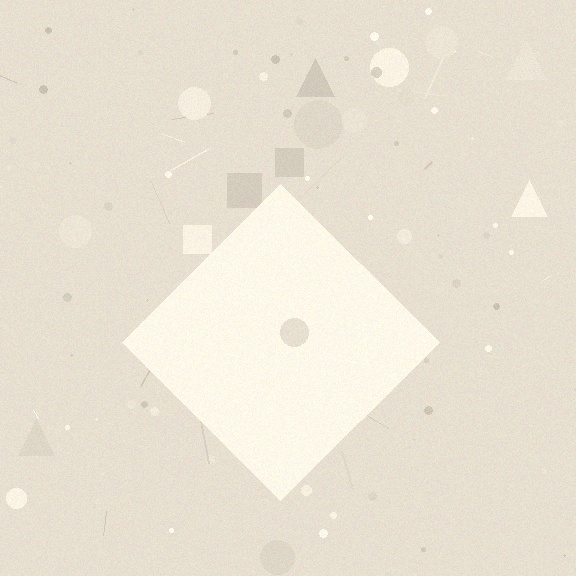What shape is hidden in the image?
A diamond is hidden in the image.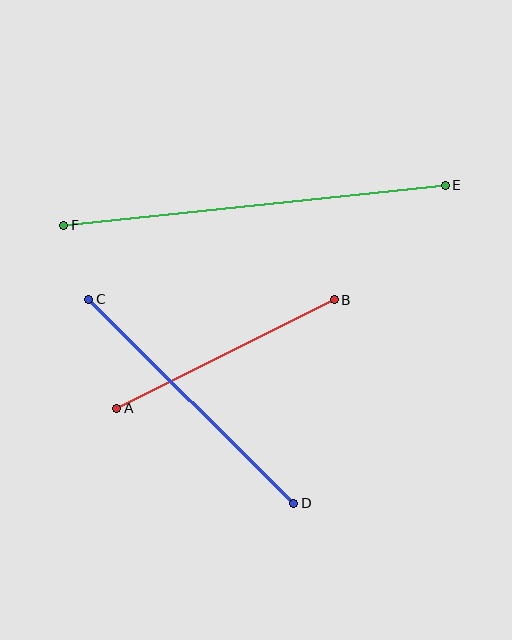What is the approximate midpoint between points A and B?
The midpoint is at approximately (225, 354) pixels.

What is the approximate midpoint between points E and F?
The midpoint is at approximately (254, 205) pixels.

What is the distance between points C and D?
The distance is approximately 289 pixels.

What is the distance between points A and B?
The distance is approximately 243 pixels.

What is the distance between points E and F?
The distance is approximately 384 pixels.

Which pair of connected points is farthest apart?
Points E and F are farthest apart.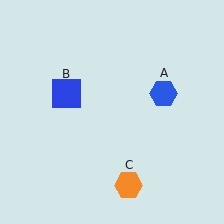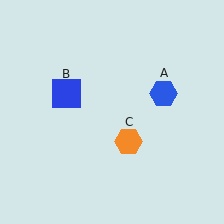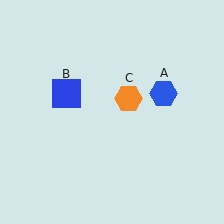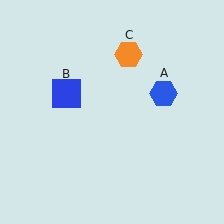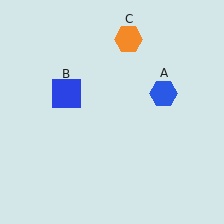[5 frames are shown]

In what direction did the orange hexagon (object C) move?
The orange hexagon (object C) moved up.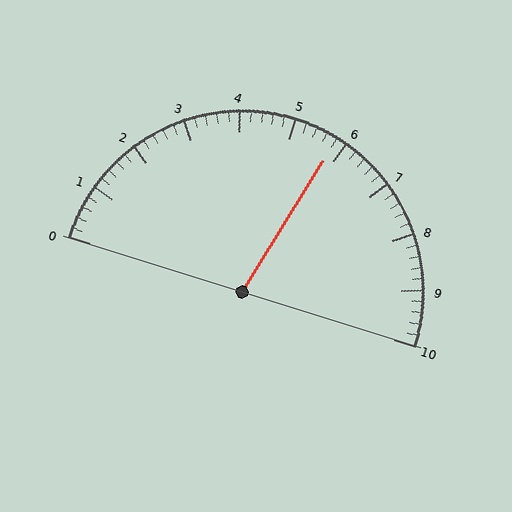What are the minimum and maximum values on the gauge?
The gauge ranges from 0 to 10.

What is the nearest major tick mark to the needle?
The nearest major tick mark is 6.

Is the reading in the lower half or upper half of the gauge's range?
The reading is in the upper half of the range (0 to 10).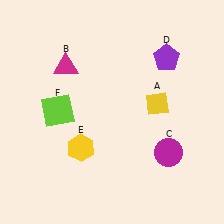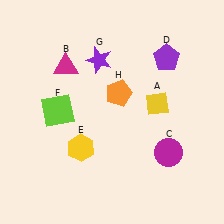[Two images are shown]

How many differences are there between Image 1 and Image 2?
There are 2 differences between the two images.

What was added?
A purple star (G), an orange pentagon (H) were added in Image 2.